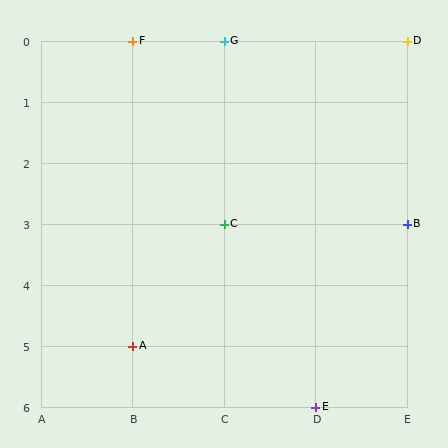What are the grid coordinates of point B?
Point B is at grid coordinates (E, 3).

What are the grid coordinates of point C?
Point C is at grid coordinates (C, 3).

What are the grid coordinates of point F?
Point F is at grid coordinates (B, 0).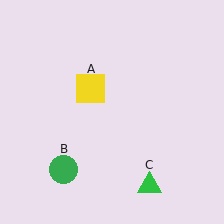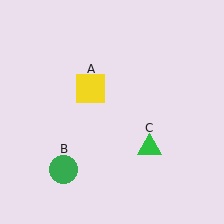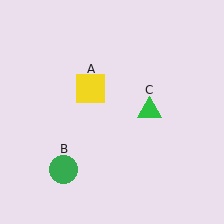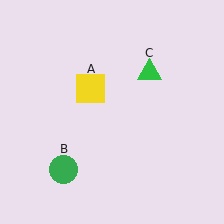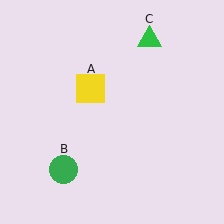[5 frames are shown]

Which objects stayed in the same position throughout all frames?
Yellow square (object A) and green circle (object B) remained stationary.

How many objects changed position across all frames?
1 object changed position: green triangle (object C).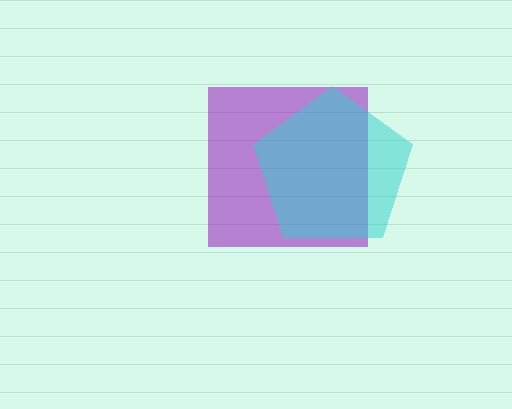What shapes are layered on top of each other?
The layered shapes are: a purple square, a cyan pentagon.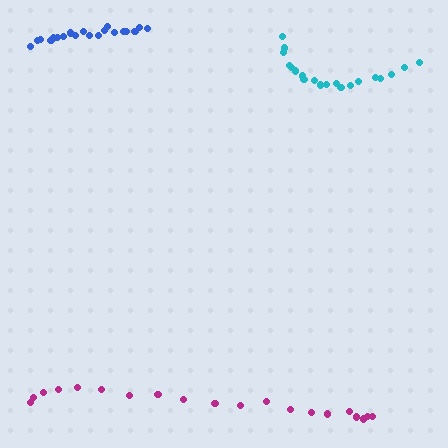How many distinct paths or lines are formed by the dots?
There are 3 distinct paths.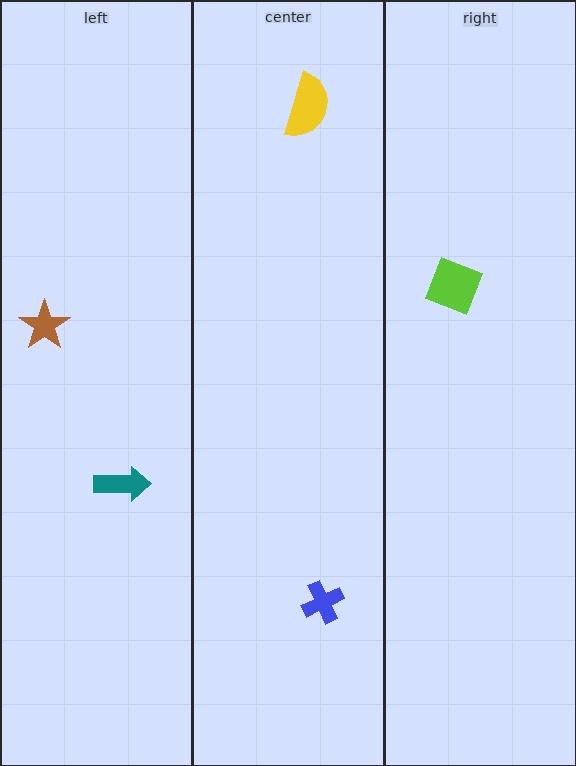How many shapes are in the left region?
2.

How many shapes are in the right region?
1.